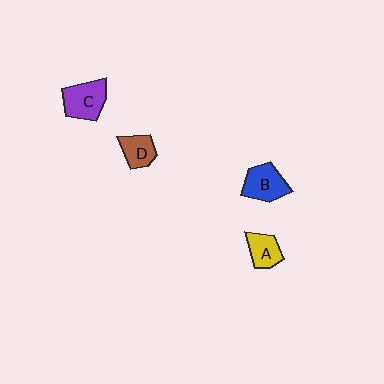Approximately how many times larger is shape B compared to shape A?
Approximately 1.4 times.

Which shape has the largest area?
Shape C (purple).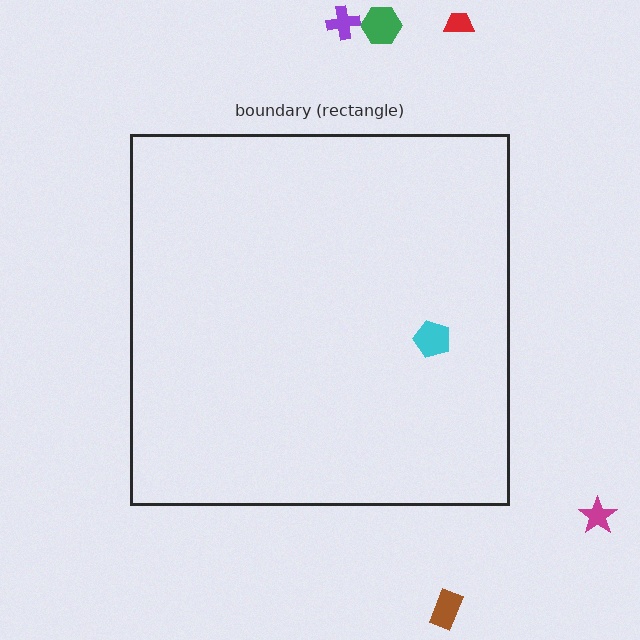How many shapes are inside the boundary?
1 inside, 5 outside.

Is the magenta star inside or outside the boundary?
Outside.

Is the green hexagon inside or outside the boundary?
Outside.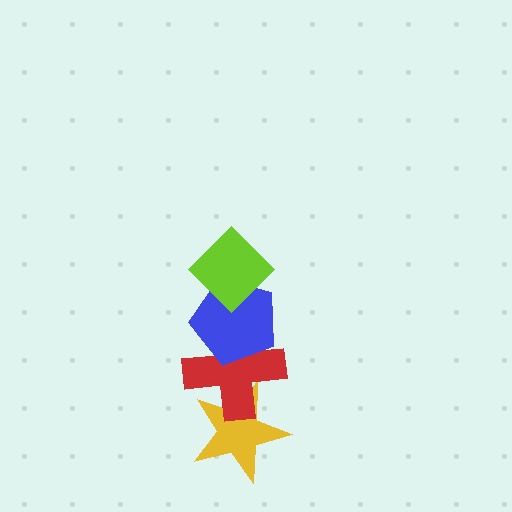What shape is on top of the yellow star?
The red cross is on top of the yellow star.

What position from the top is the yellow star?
The yellow star is 4th from the top.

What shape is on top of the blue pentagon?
The lime diamond is on top of the blue pentagon.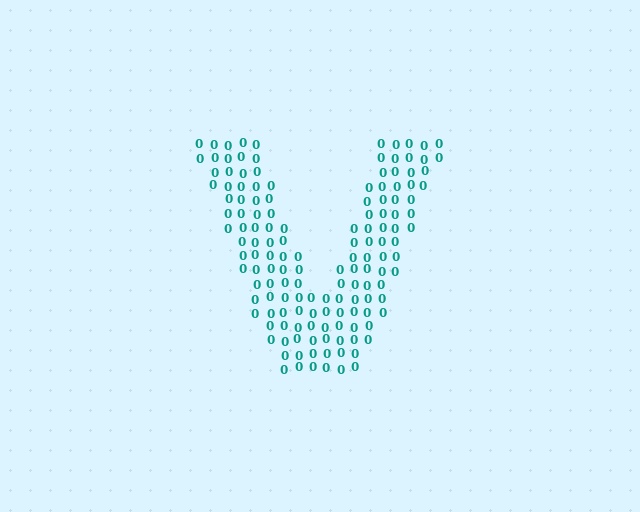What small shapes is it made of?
It is made of small digit 0's.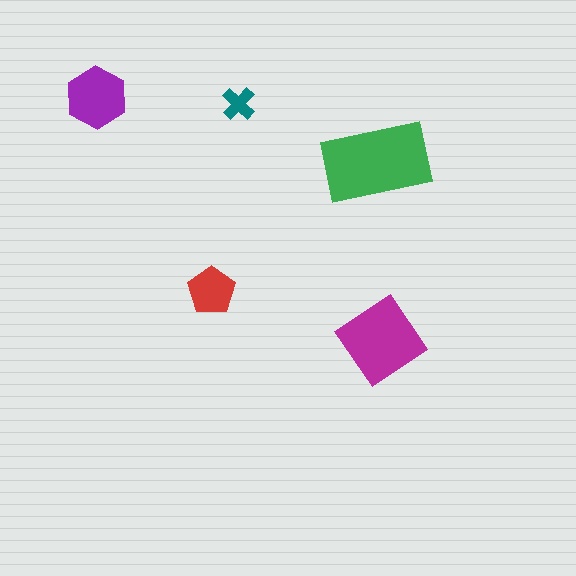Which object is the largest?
The green rectangle.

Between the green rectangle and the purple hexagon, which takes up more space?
The green rectangle.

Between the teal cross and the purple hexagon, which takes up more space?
The purple hexagon.